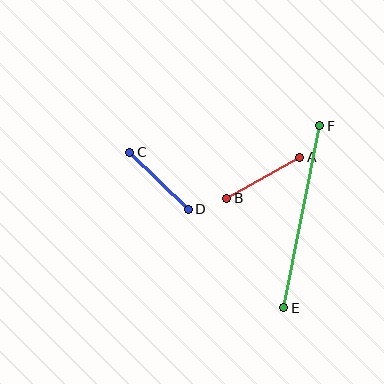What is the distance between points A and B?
The distance is approximately 84 pixels.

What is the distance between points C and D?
The distance is approximately 82 pixels.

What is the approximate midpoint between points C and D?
The midpoint is at approximately (159, 181) pixels.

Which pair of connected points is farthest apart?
Points E and F are farthest apart.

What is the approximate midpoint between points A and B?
The midpoint is at approximately (263, 178) pixels.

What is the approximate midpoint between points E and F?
The midpoint is at approximately (302, 217) pixels.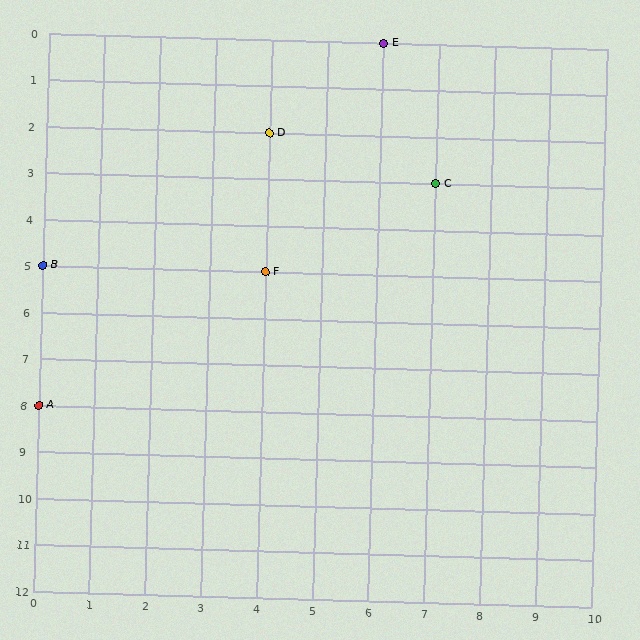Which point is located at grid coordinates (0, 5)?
Point B is at (0, 5).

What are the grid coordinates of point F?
Point F is at grid coordinates (4, 5).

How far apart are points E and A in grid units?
Points E and A are 6 columns and 8 rows apart (about 10.0 grid units diagonally).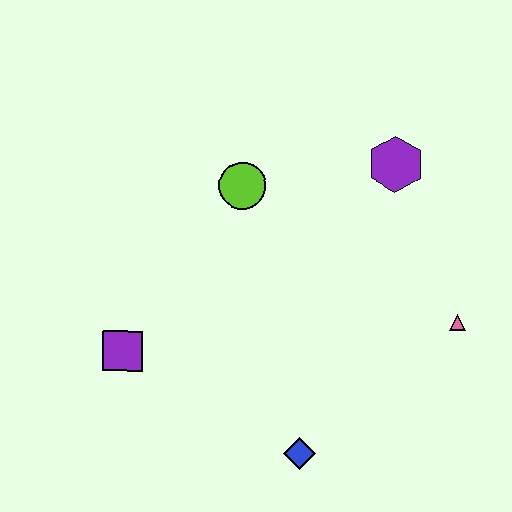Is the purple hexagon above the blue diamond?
Yes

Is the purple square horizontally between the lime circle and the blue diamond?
No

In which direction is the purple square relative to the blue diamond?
The purple square is to the left of the blue diamond.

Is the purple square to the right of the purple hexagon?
No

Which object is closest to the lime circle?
The purple hexagon is closest to the lime circle.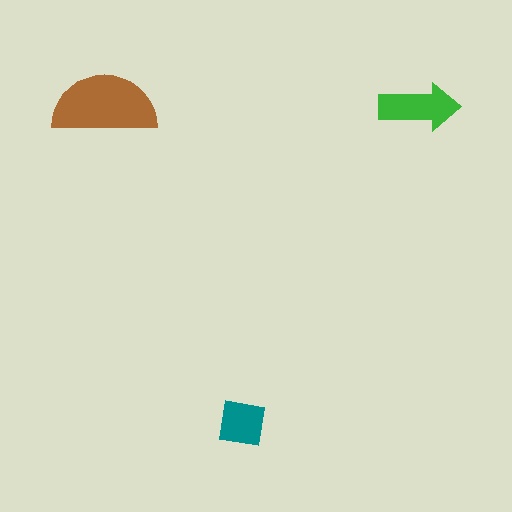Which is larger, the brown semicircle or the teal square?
The brown semicircle.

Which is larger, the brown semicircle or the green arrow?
The brown semicircle.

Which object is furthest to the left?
The brown semicircle is leftmost.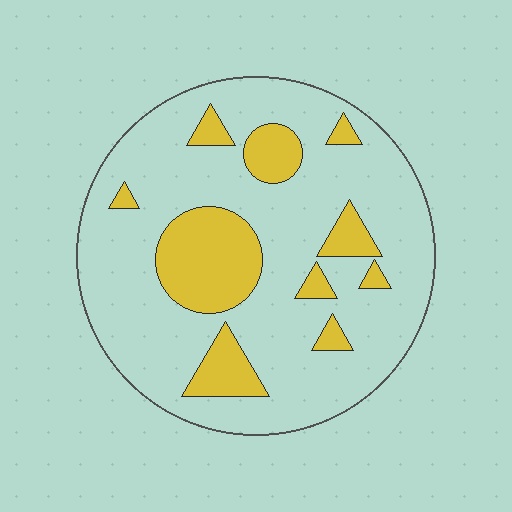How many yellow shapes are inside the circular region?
10.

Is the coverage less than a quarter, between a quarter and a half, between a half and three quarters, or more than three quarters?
Less than a quarter.